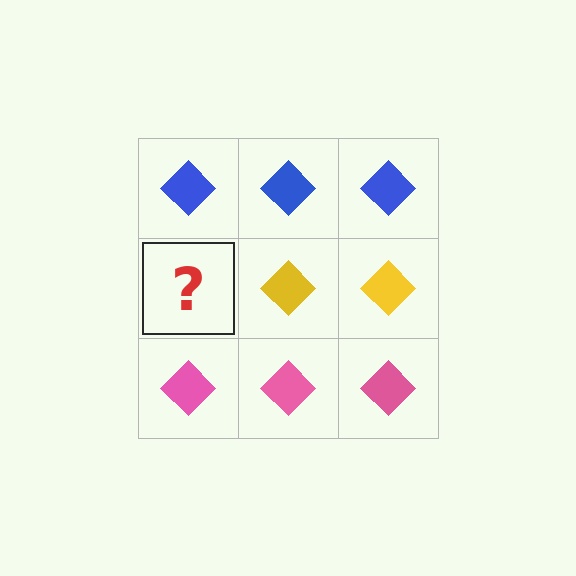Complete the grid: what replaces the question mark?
The question mark should be replaced with a yellow diamond.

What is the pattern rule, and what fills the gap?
The rule is that each row has a consistent color. The gap should be filled with a yellow diamond.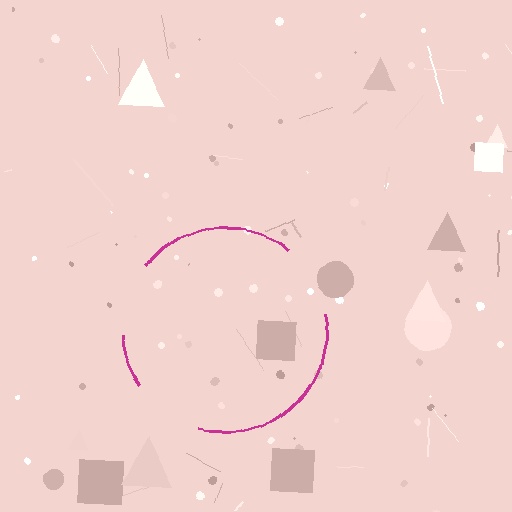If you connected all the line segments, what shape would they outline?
They would outline a circle.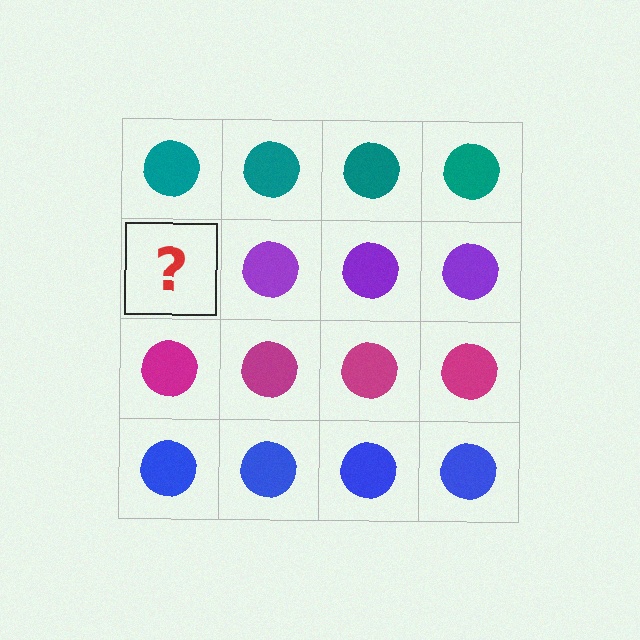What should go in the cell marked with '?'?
The missing cell should contain a purple circle.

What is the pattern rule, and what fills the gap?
The rule is that each row has a consistent color. The gap should be filled with a purple circle.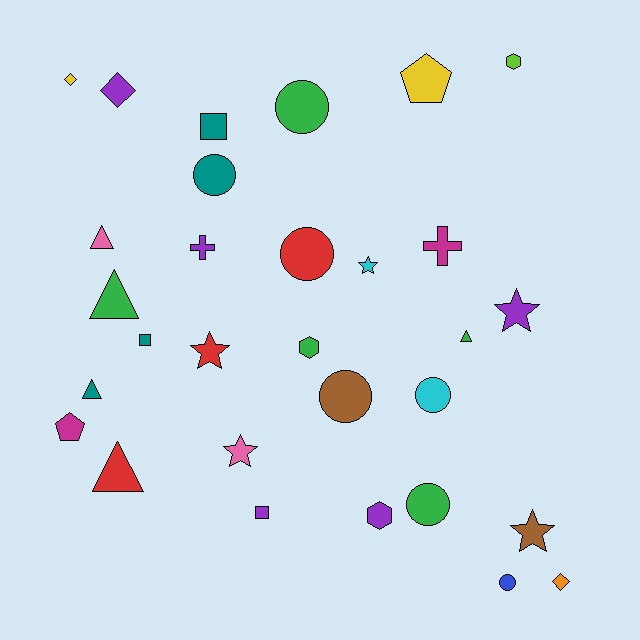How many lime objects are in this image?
There is 1 lime object.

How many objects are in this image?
There are 30 objects.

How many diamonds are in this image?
There are 3 diamonds.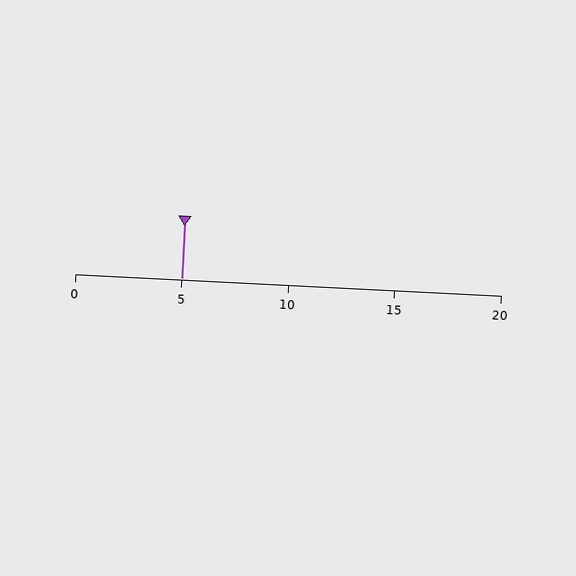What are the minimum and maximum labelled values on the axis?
The axis runs from 0 to 20.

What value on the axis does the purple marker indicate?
The marker indicates approximately 5.